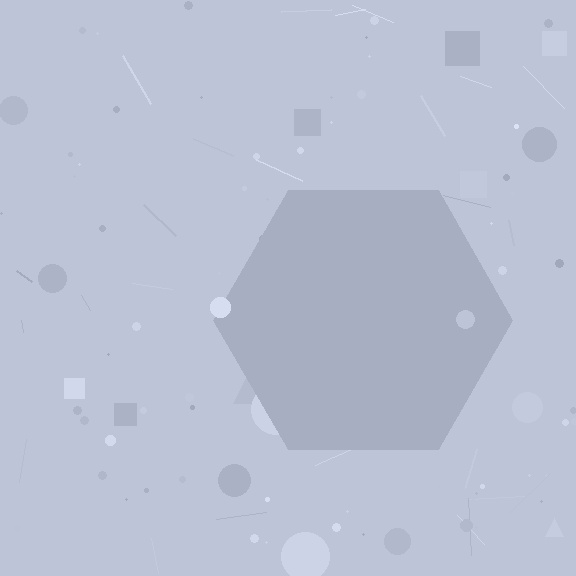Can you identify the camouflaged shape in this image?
The camouflaged shape is a hexagon.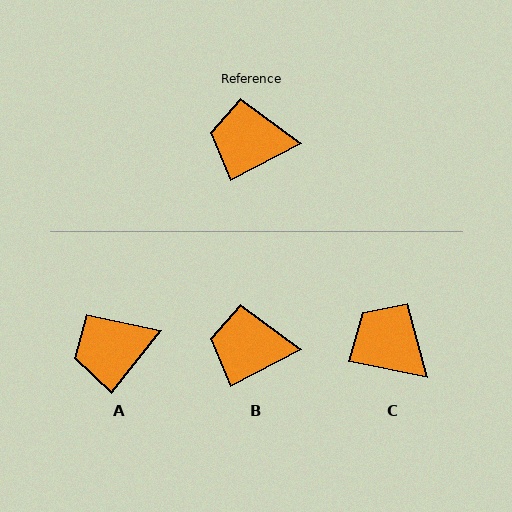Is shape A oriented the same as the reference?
No, it is off by about 25 degrees.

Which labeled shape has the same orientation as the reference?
B.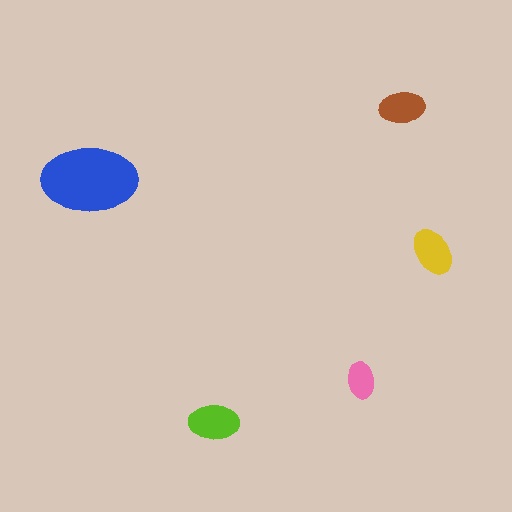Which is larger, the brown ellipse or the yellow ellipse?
The yellow one.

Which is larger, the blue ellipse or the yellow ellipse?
The blue one.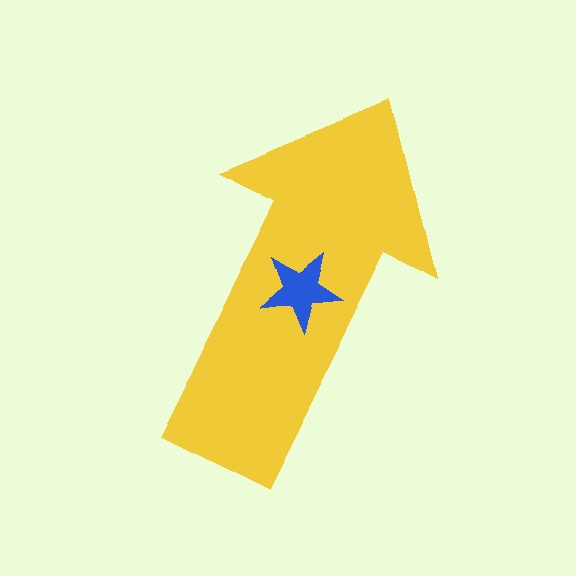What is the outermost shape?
The yellow arrow.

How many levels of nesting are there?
2.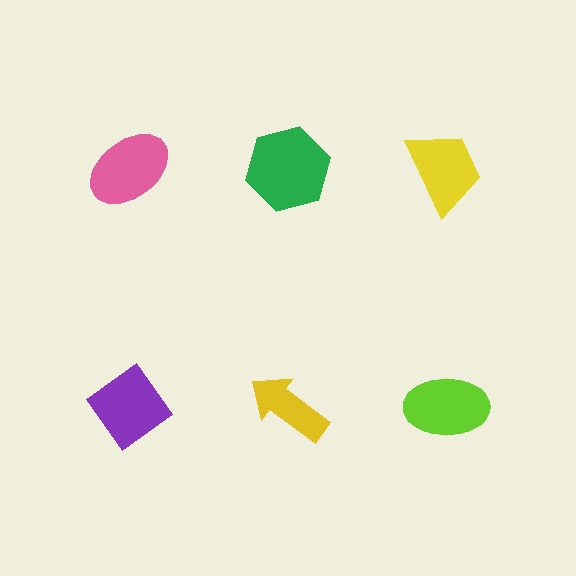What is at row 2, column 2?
A yellow arrow.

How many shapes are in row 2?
3 shapes.